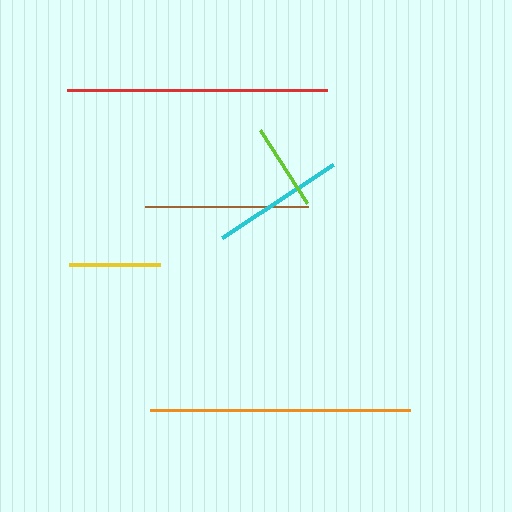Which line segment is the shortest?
The lime line is the shortest at approximately 87 pixels.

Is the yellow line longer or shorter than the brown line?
The brown line is longer than the yellow line.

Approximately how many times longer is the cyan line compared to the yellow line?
The cyan line is approximately 1.5 times the length of the yellow line.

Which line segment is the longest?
The red line is the longest at approximately 260 pixels.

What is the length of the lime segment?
The lime segment is approximately 87 pixels long.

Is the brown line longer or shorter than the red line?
The red line is longer than the brown line.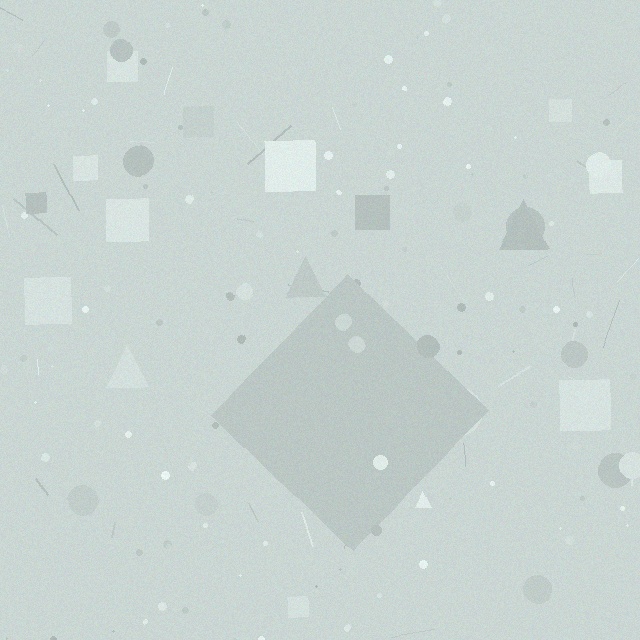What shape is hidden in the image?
A diamond is hidden in the image.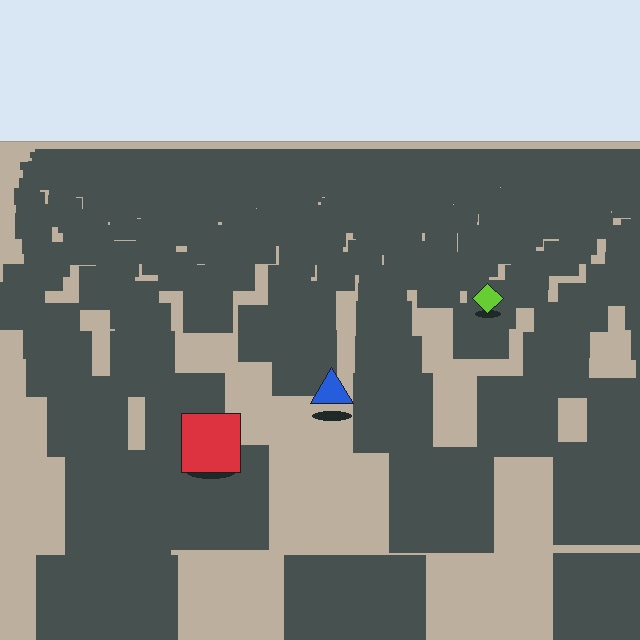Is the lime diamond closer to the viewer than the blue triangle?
No. The blue triangle is closer — you can tell from the texture gradient: the ground texture is coarser near it.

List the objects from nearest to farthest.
From nearest to farthest: the red square, the blue triangle, the lime diamond.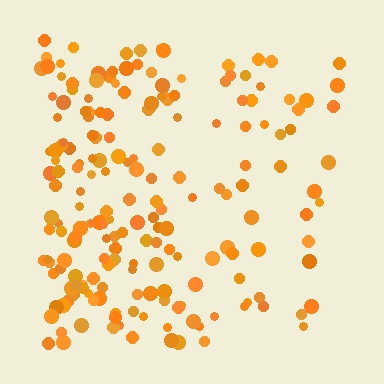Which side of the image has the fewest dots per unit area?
The right.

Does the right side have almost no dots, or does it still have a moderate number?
Still a moderate number, just noticeably fewer than the left.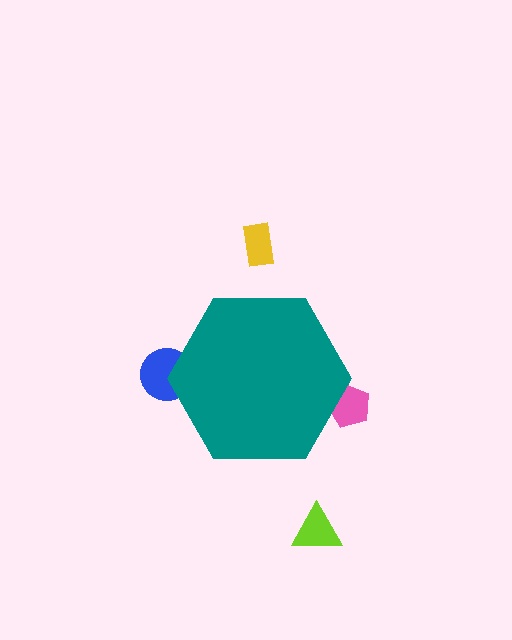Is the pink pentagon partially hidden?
Yes, the pink pentagon is partially hidden behind the teal hexagon.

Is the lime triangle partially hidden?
No, the lime triangle is fully visible.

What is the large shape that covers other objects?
A teal hexagon.